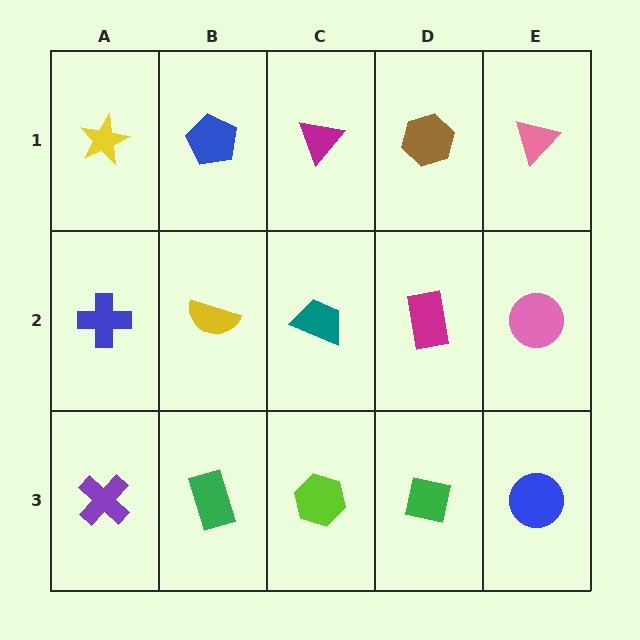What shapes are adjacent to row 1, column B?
A yellow semicircle (row 2, column B), a yellow star (row 1, column A), a magenta triangle (row 1, column C).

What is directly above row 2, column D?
A brown hexagon.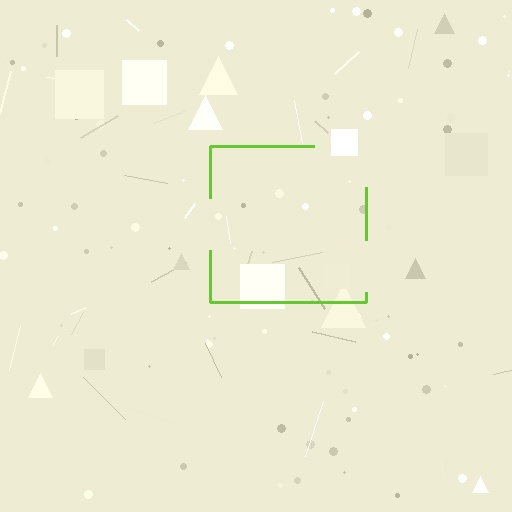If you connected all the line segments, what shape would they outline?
They would outline a square.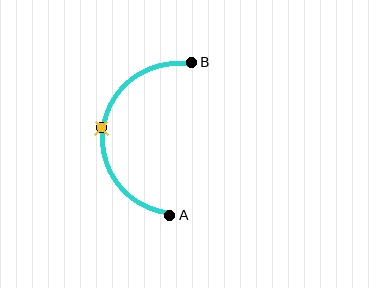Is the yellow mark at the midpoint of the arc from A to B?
Yes. The yellow mark lies on the arc at equal arc-length from both A and B — it is the arc midpoint.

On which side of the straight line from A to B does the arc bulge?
The arc bulges to the left of the straight line connecting A and B.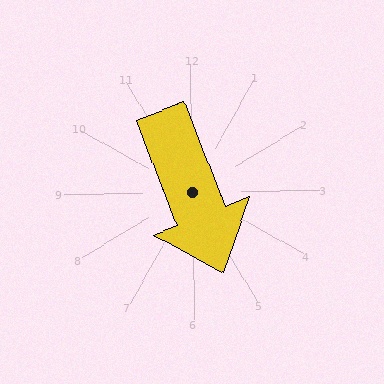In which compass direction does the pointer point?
South.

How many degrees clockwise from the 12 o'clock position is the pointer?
Approximately 159 degrees.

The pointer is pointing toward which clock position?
Roughly 5 o'clock.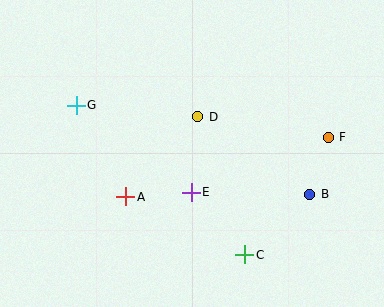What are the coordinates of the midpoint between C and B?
The midpoint between C and B is at (277, 225).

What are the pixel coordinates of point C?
Point C is at (245, 255).